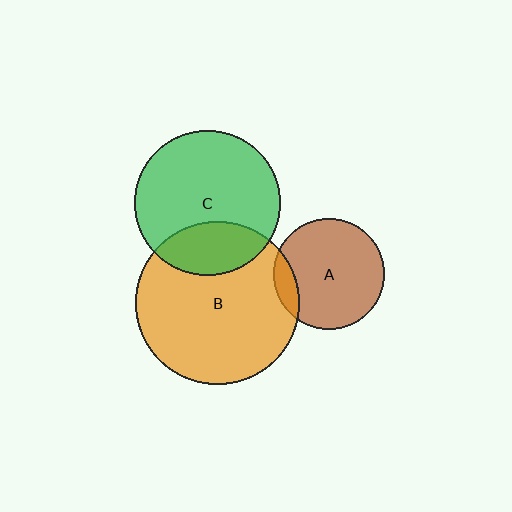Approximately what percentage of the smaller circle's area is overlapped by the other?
Approximately 25%.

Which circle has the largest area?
Circle B (orange).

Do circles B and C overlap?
Yes.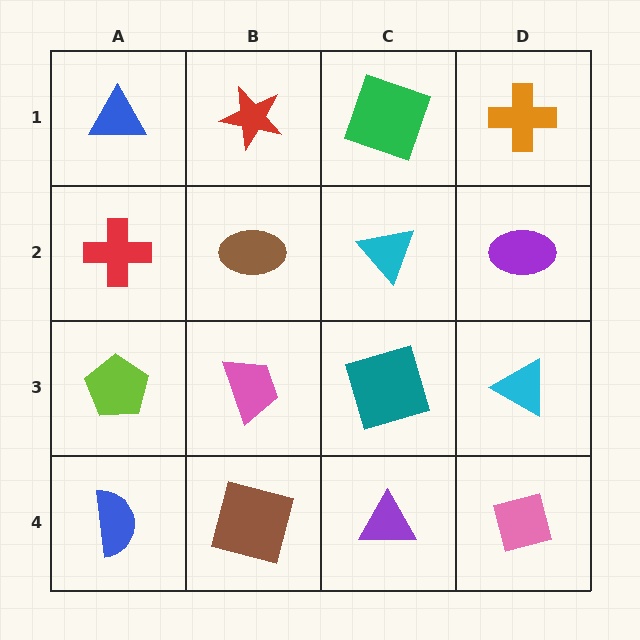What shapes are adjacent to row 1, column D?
A purple ellipse (row 2, column D), a green square (row 1, column C).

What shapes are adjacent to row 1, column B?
A brown ellipse (row 2, column B), a blue triangle (row 1, column A), a green square (row 1, column C).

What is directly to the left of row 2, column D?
A cyan triangle.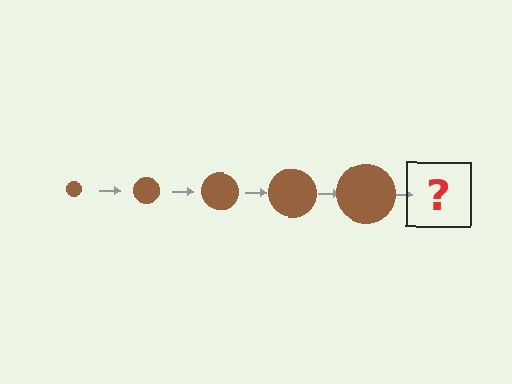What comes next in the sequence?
The next element should be a brown circle, larger than the previous one.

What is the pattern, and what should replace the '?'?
The pattern is that the circle gets progressively larger each step. The '?' should be a brown circle, larger than the previous one.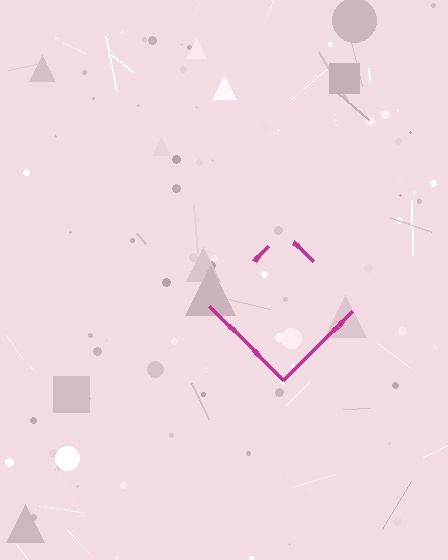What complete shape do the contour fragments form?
The contour fragments form a diamond.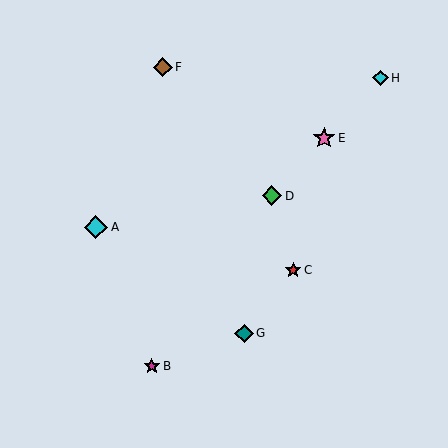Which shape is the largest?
The cyan diamond (labeled A) is the largest.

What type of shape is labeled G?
Shape G is a teal diamond.